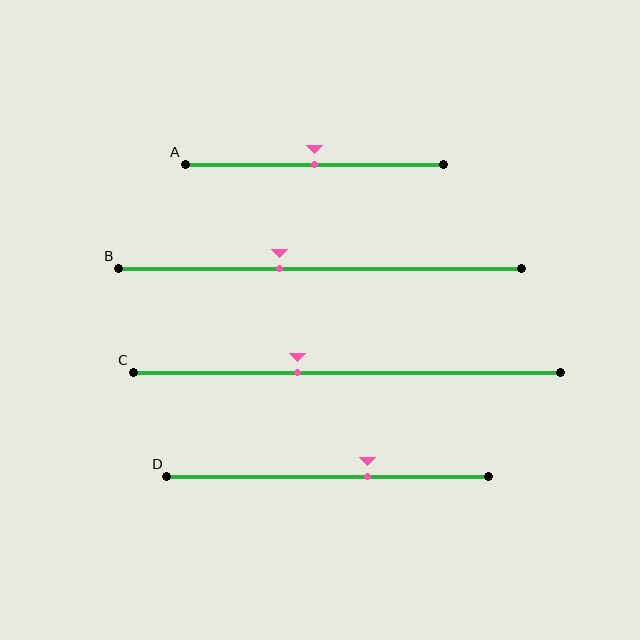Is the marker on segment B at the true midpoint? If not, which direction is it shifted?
No, the marker on segment B is shifted to the left by about 10% of the segment length.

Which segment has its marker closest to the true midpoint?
Segment A has its marker closest to the true midpoint.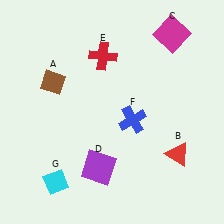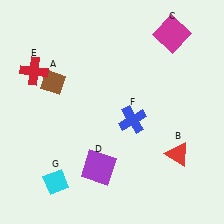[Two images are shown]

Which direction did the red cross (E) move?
The red cross (E) moved left.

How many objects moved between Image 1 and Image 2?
1 object moved between the two images.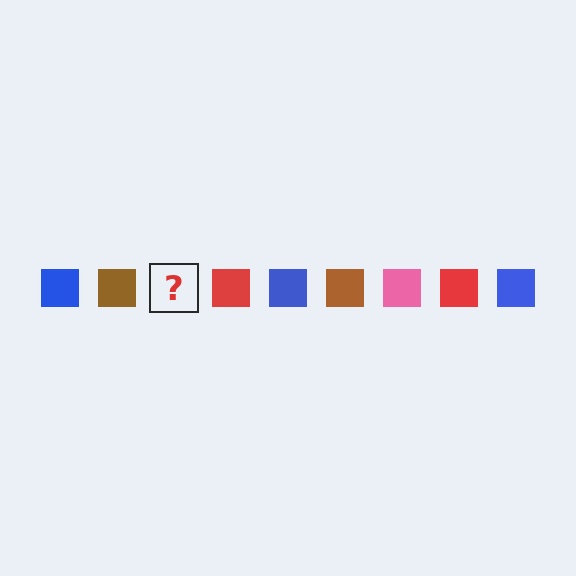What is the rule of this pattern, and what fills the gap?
The rule is that the pattern cycles through blue, brown, pink, red squares. The gap should be filled with a pink square.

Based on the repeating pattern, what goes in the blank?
The blank should be a pink square.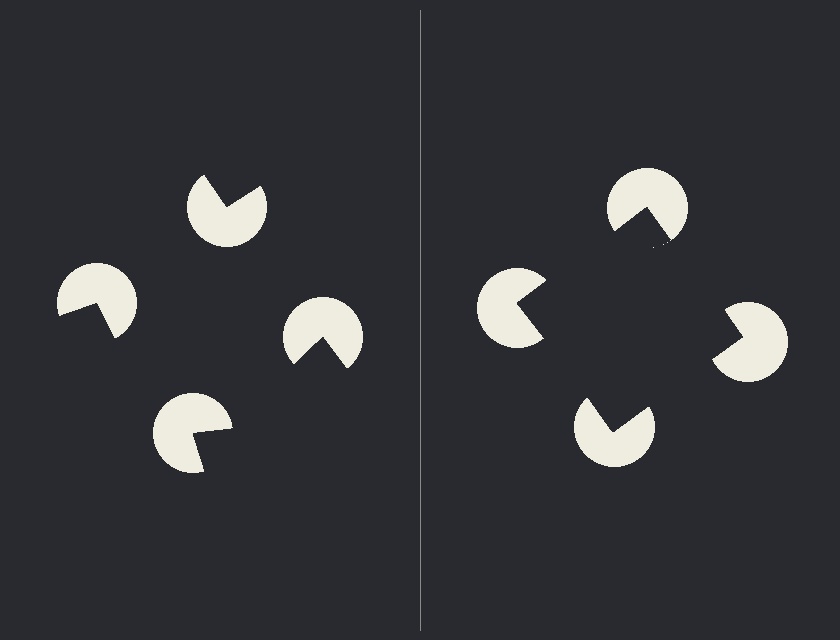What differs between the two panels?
The pac-man discs are positioned identically on both sides; only the wedge orientations differ. On the right they align to a square; on the left they are misaligned.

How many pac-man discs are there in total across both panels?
8 — 4 on each side.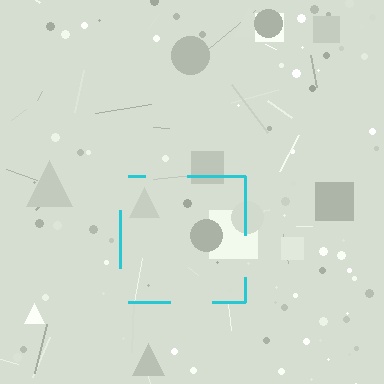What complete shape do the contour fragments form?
The contour fragments form a square.